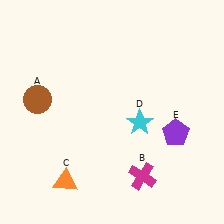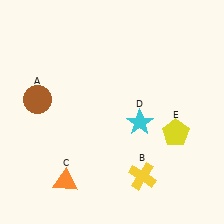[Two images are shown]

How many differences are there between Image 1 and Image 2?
There are 2 differences between the two images.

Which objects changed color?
B changed from magenta to yellow. E changed from purple to yellow.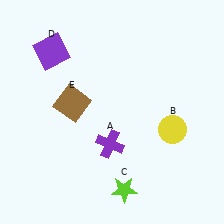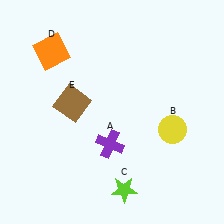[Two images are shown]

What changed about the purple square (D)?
In Image 1, D is purple. In Image 2, it changed to orange.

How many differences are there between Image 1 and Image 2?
There is 1 difference between the two images.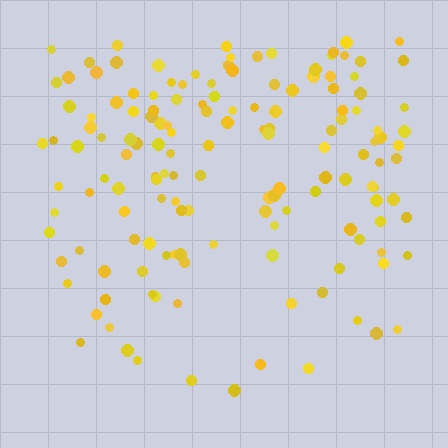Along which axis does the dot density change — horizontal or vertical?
Vertical.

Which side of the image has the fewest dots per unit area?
The bottom.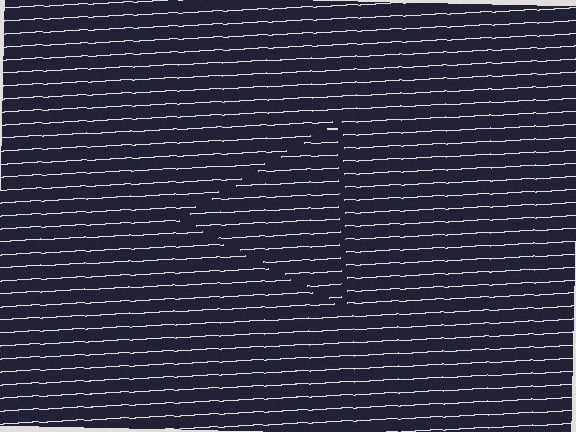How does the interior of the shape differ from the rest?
The interior of the shape contains the same grating, shifted by half a period — the contour is defined by the phase discontinuity where line-ends from the inner and outer gratings abut.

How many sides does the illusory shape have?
3 sides — the line-ends trace a triangle.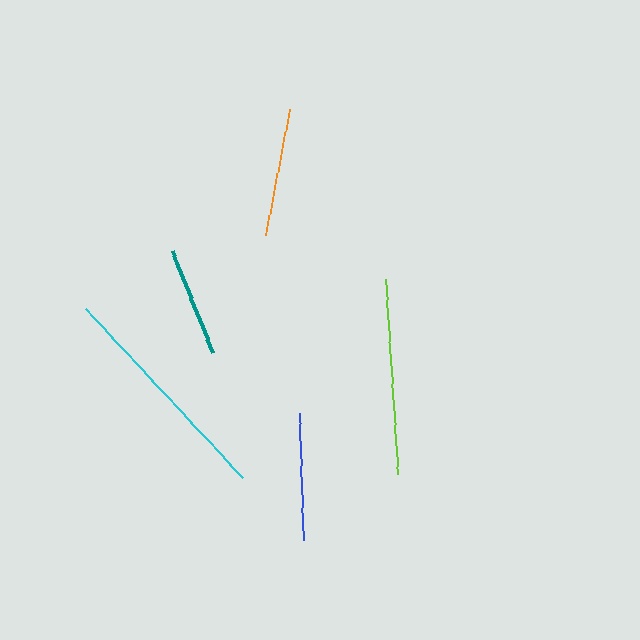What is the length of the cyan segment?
The cyan segment is approximately 230 pixels long.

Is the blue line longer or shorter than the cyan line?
The cyan line is longer than the blue line.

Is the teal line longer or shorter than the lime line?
The lime line is longer than the teal line.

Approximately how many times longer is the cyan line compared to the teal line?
The cyan line is approximately 2.1 times the length of the teal line.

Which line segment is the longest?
The cyan line is the longest at approximately 230 pixels.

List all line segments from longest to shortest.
From longest to shortest: cyan, lime, orange, blue, teal.